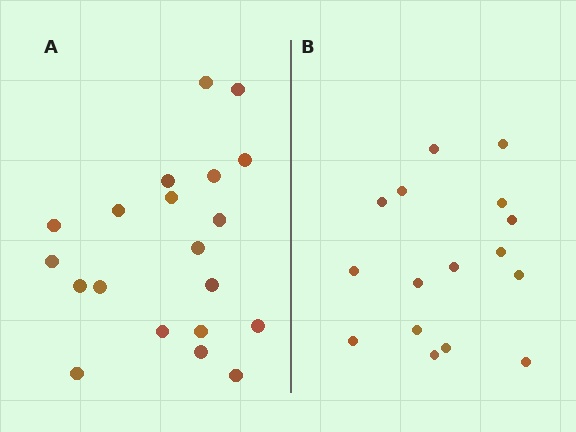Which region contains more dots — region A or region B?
Region A (the left region) has more dots.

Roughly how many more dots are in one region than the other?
Region A has about 4 more dots than region B.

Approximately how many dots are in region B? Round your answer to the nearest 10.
About 20 dots. (The exact count is 16, which rounds to 20.)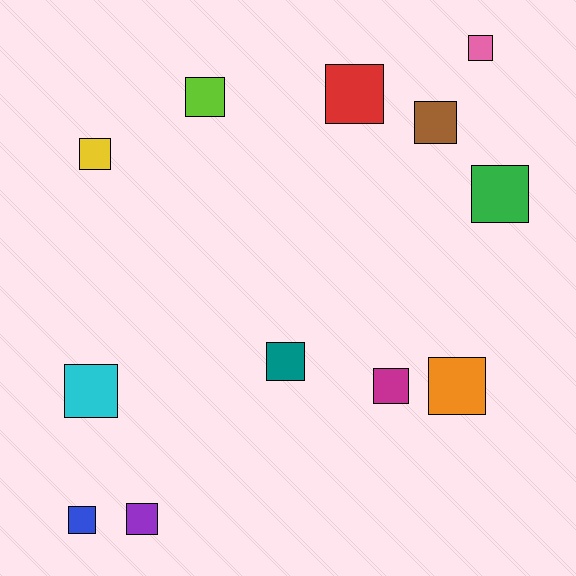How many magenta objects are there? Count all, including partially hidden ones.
There is 1 magenta object.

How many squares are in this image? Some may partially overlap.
There are 12 squares.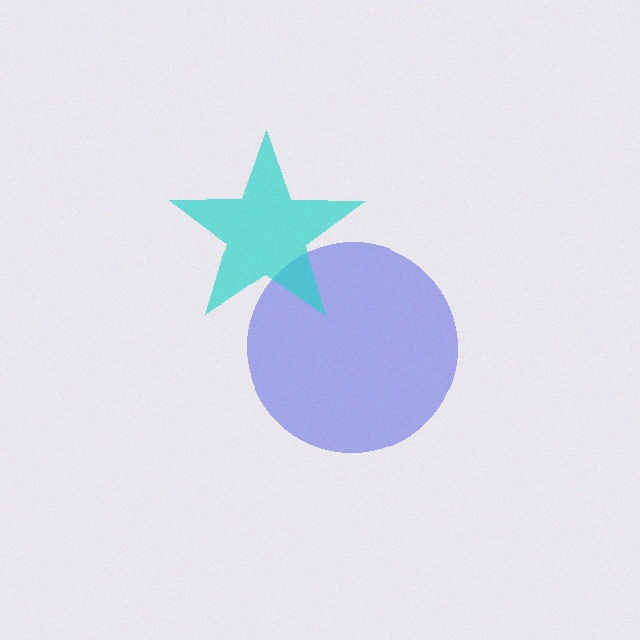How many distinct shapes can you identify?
There are 2 distinct shapes: a blue circle, a cyan star.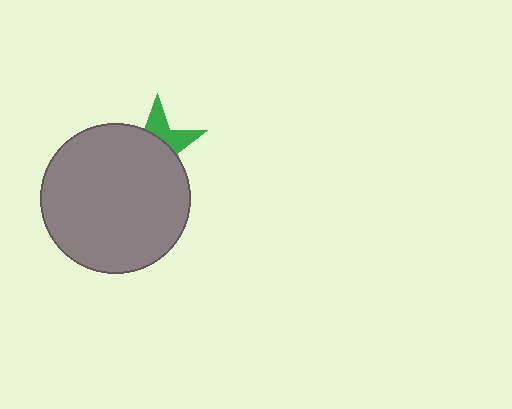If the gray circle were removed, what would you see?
You would see the complete green star.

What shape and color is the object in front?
The object in front is a gray circle.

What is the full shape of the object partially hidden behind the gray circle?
The partially hidden object is a green star.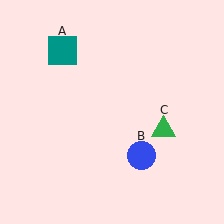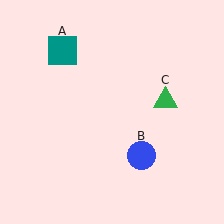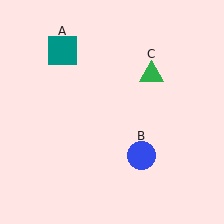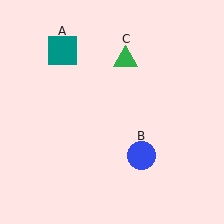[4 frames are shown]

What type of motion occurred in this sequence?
The green triangle (object C) rotated counterclockwise around the center of the scene.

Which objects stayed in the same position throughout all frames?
Teal square (object A) and blue circle (object B) remained stationary.